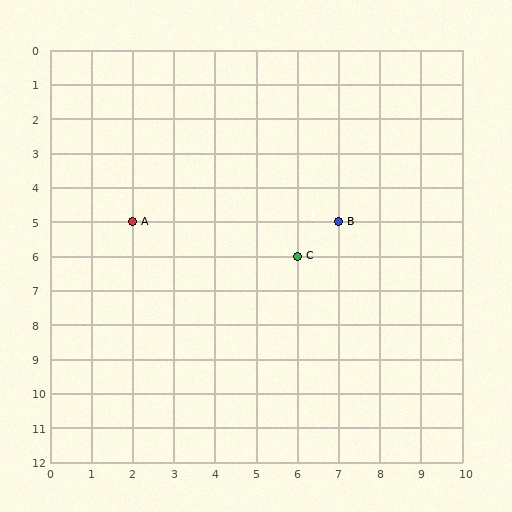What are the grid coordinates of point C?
Point C is at grid coordinates (6, 6).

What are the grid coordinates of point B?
Point B is at grid coordinates (7, 5).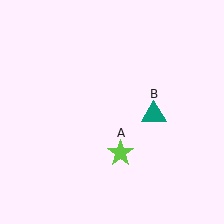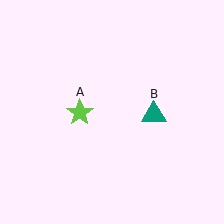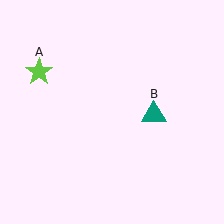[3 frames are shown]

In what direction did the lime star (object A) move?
The lime star (object A) moved up and to the left.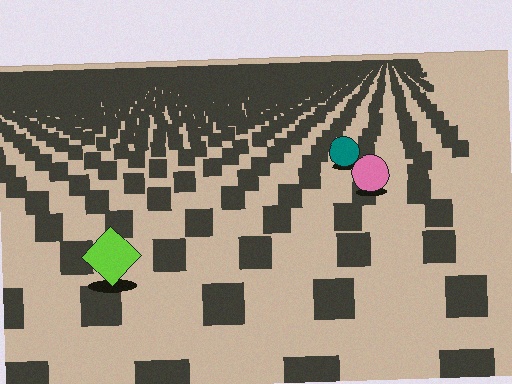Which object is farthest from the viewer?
The teal circle is farthest from the viewer. It appears smaller and the ground texture around it is denser.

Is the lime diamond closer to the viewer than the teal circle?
Yes. The lime diamond is closer — you can tell from the texture gradient: the ground texture is coarser near it.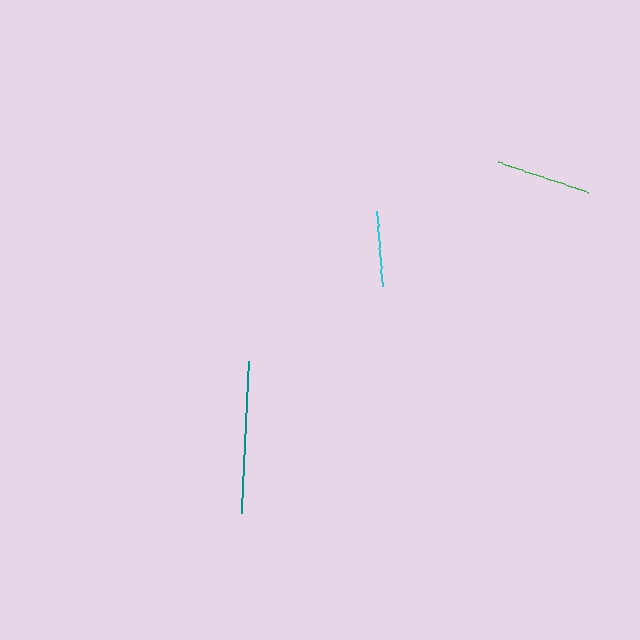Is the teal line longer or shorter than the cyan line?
The teal line is longer than the cyan line.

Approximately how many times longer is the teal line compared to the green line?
The teal line is approximately 1.6 times the length of the green line.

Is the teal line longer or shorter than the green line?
The teal line is longer than the green line.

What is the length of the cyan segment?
The cyan segment is approximately 75 pixels long.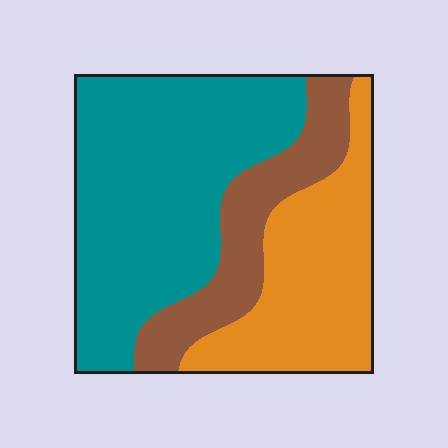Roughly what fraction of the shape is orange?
Orange takes up about one third (1/3) of the shape.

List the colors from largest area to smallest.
From largest to smallest: teal, orange, brown.